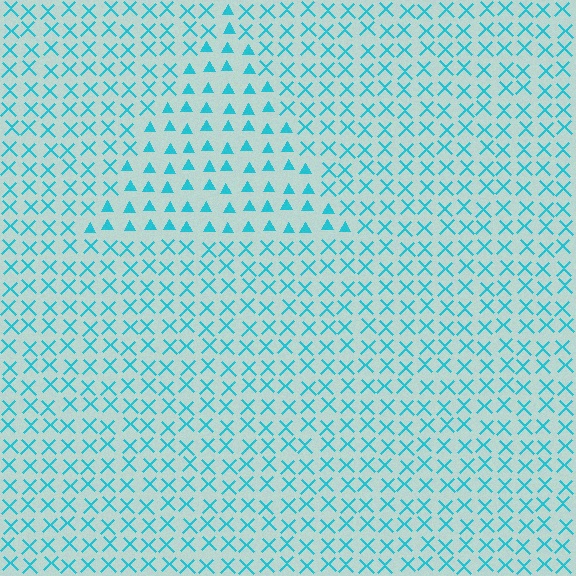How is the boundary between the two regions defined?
The boundary is defined by a change in element shape: triangles inside vs. X marks outside. All elements share the same color and spacing.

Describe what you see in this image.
The image is filled with small cyan elements arranged in a uniform grid. A triangle-shaped region contains triangles, while the surrounding area contains X marks. The boundary is defined purely by the change in element shape.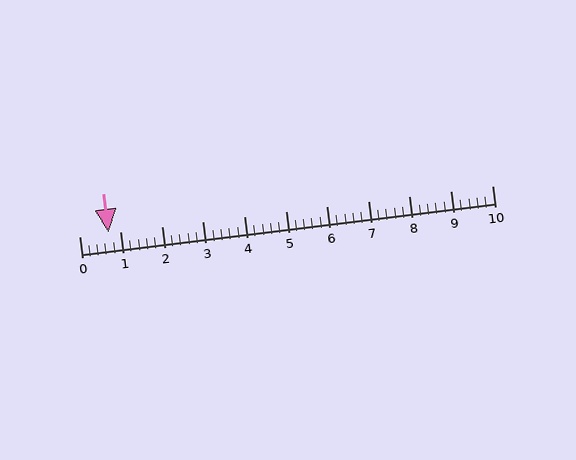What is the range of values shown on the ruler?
The ruler shows values from 0 to 10.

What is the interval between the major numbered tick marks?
The major tick marks are spaced 1 units apart.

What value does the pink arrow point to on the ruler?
The pink arrow points to approximately 0.7.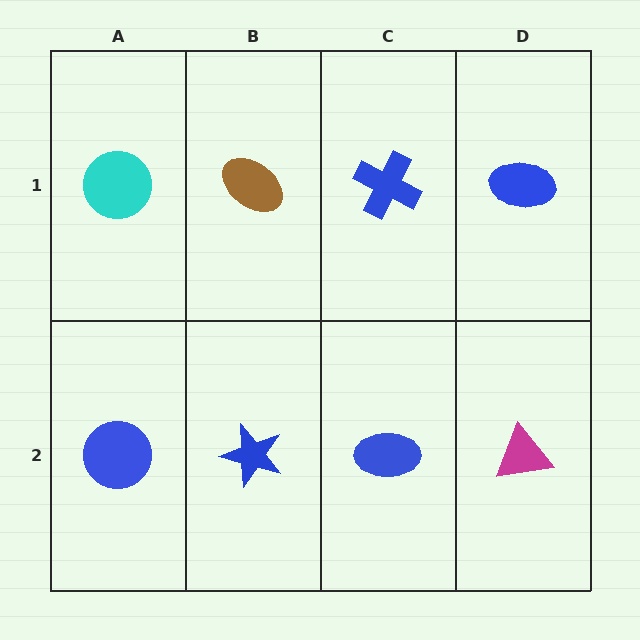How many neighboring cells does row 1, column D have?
2.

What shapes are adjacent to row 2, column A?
A cyan circle (row 1, column A), a blue star (row 2, column B).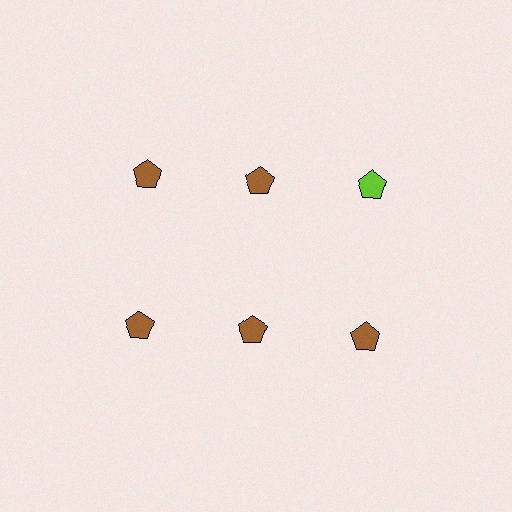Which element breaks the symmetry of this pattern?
The lime pentagon in the top row, center column breaks the symmetry. All other shapes are brown pentagons.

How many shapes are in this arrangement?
There are 6 shapes arranged in a grid pattern.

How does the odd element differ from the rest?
It has a different color: lime instead of brown.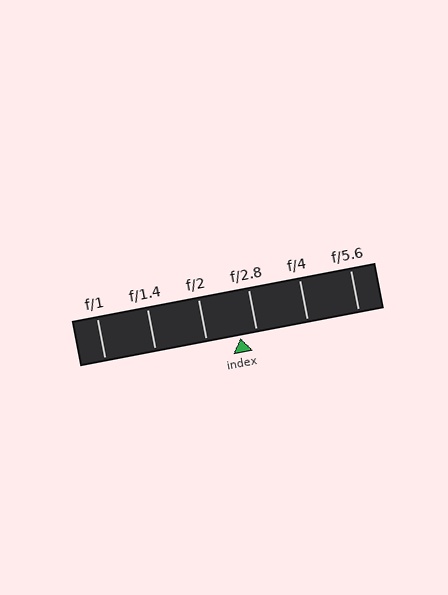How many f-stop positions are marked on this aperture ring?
There are 6 f-stop positions marked.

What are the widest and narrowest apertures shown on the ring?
The widest aperture shown is f/1 and the narrowest is f/5.6.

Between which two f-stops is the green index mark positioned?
The index mark is between f/2 and f/2.8.